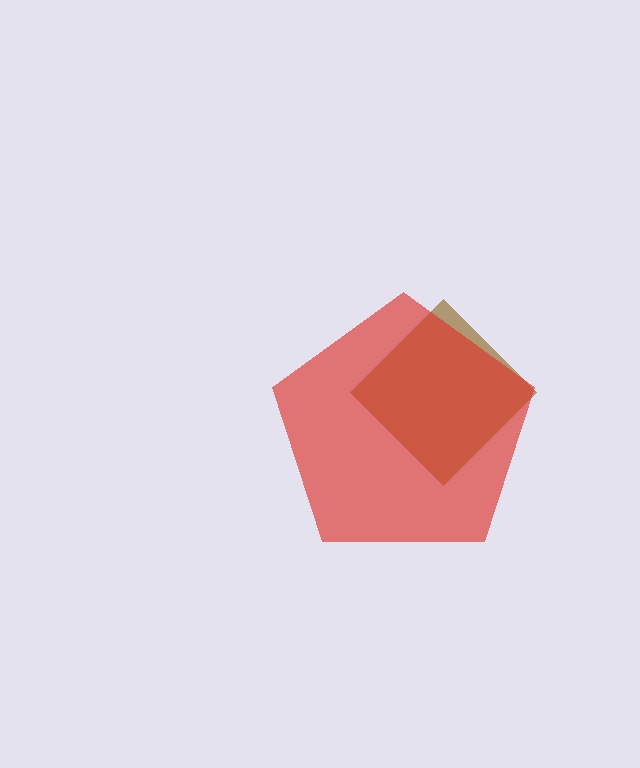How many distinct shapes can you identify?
There are 2 distinct shapes: a brown diamond, a red pentagon.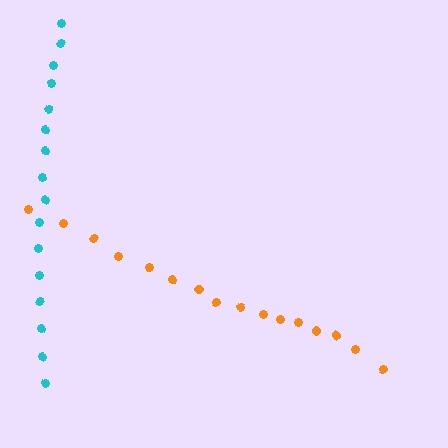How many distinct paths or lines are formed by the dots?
There are 2 distinct paths.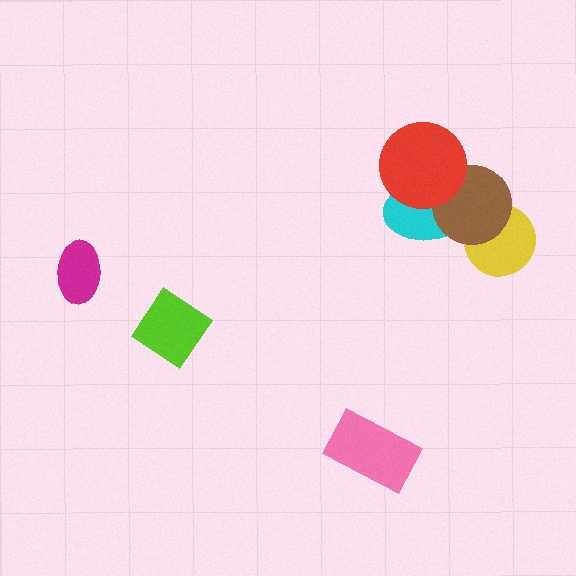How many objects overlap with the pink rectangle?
0 objects overlap with the pink rectangle.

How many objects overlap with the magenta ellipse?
0 objects overlap with the magenta ellipse.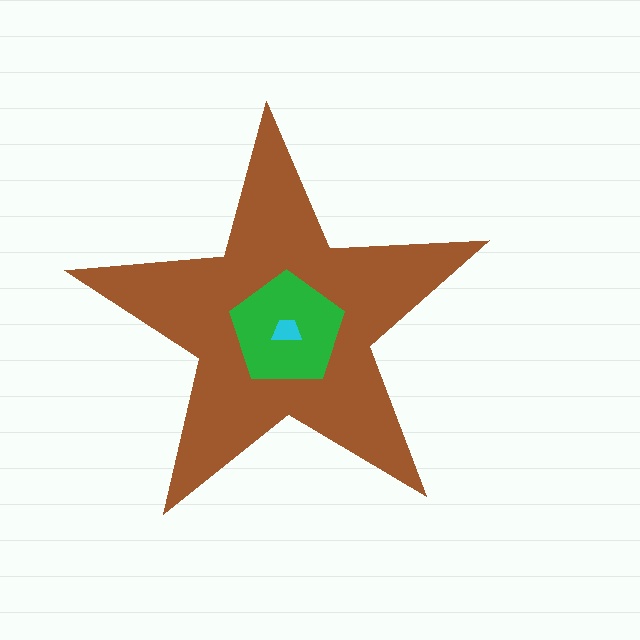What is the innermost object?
The cyan trapezoid.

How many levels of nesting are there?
3.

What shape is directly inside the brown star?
The green pentagon.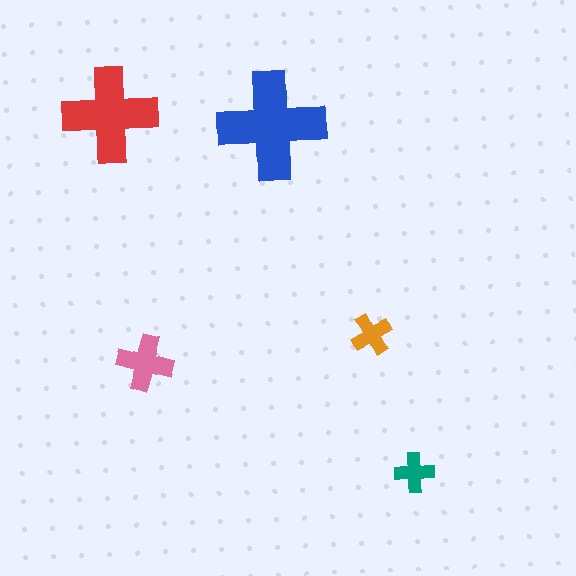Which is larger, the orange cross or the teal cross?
The orange one.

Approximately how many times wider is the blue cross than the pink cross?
About 2 times wider.